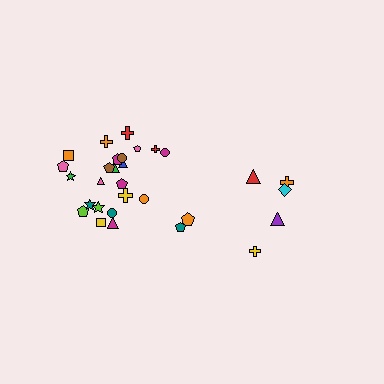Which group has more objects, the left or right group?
The left group.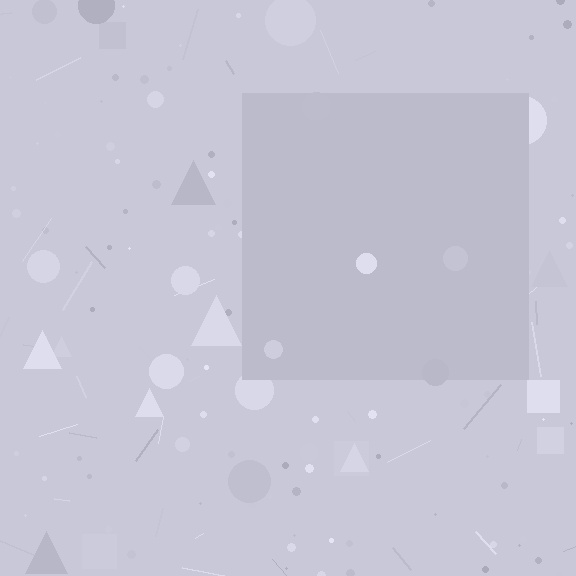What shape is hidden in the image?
A square is hidden in the image.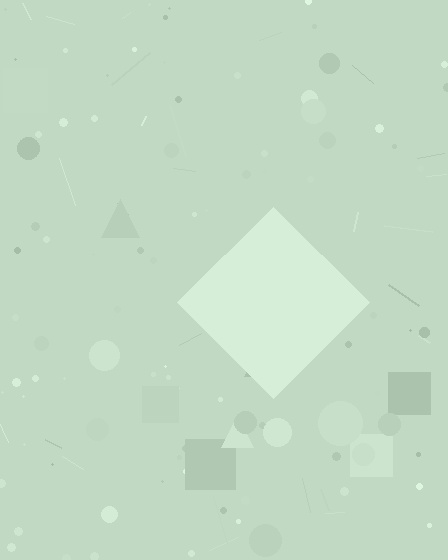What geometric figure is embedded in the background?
A diamond is embedded in the background.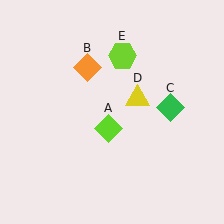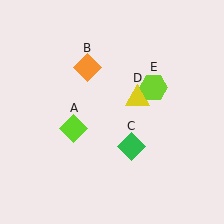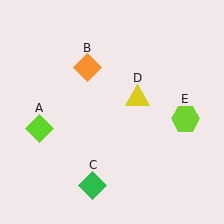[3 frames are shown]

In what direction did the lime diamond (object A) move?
The lime diamond (object A) moved left.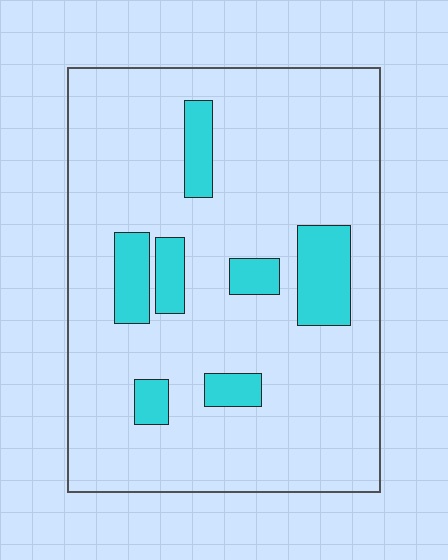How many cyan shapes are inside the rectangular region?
7.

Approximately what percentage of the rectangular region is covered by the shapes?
Approximately 15%.